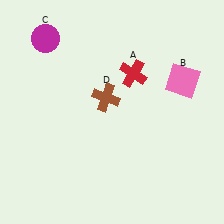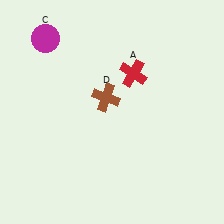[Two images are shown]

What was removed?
The pink square (B) was removed in Image 2.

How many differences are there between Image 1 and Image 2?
There is 1 difference between the two images.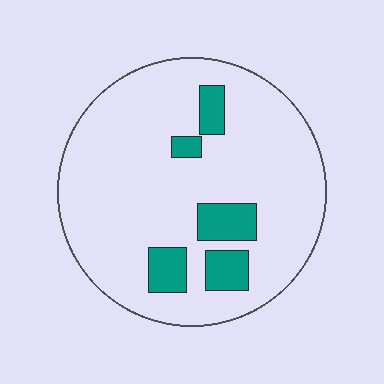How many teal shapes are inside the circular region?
5.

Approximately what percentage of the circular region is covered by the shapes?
Approximately 15%.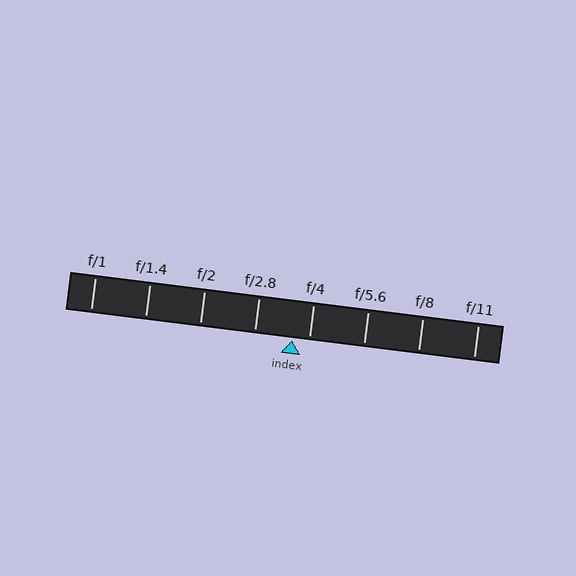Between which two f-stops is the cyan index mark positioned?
The index mark is between f/2.8 and f/4.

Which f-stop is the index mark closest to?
The index mark is closest to f/4.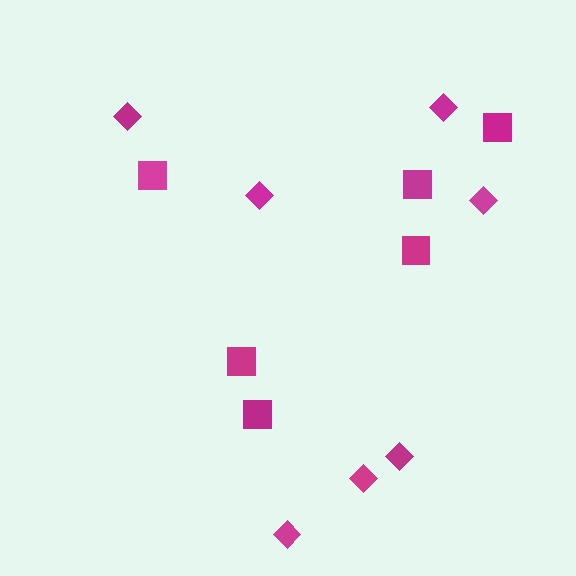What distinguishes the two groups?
There are 2 groups: one group of squares (6) and one group of diamonds (7).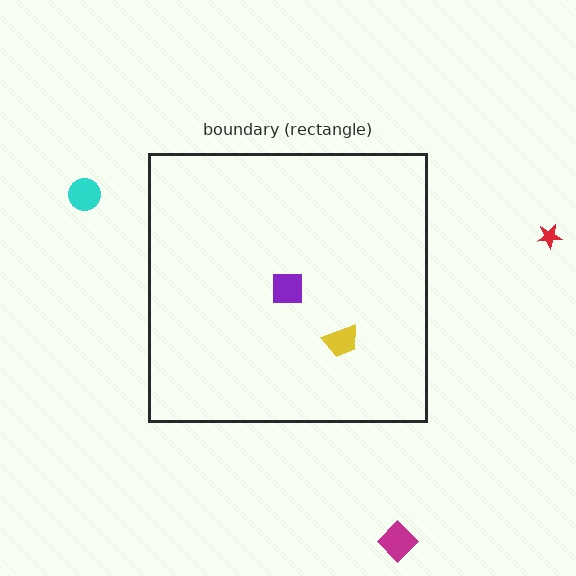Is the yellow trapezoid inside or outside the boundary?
Inside.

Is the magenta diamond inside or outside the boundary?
Outside.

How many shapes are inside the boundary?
2 inside, 3 outside.